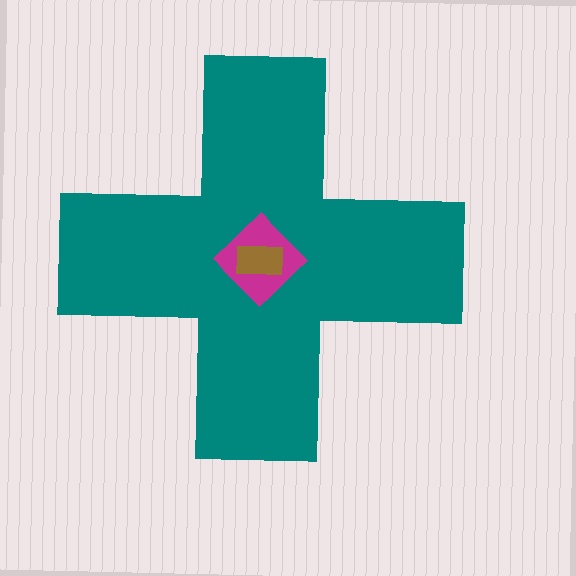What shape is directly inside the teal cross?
The magenta diamond.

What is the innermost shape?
The brown rectangle.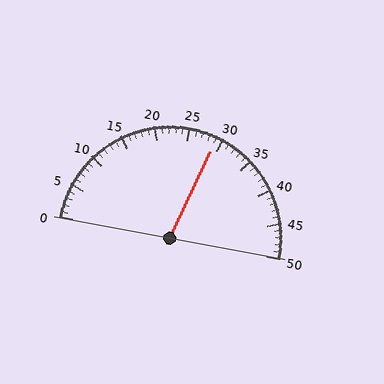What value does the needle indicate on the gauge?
The needle indicates approximately 29.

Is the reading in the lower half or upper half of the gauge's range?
The reading is in the upper half of the range (0 to 50).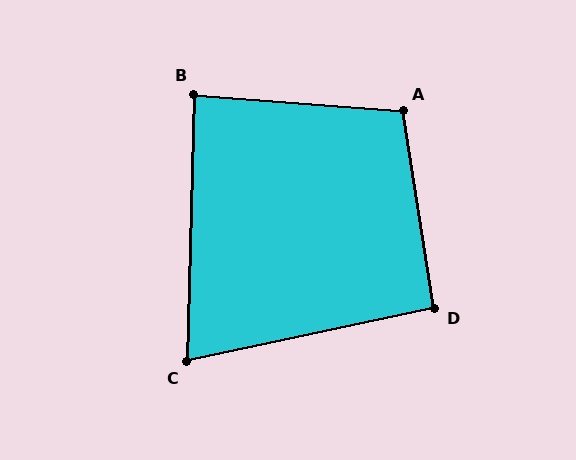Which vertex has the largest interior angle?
A, at approximately 103 degrees.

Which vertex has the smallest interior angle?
C, at approximately 77 degrees.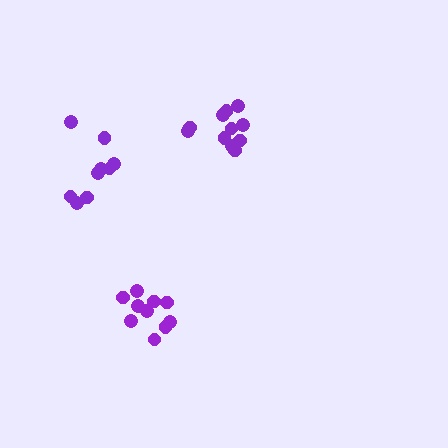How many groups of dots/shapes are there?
There are 3 groups.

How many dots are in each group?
Group 1: 10 dots, Group 2: 11 dots, Group 3: 9 dots (30 total).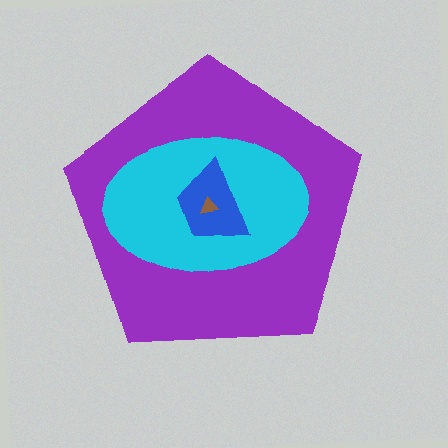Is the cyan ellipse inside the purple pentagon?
Yes.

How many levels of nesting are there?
4.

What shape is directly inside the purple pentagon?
The cyan ellipse.